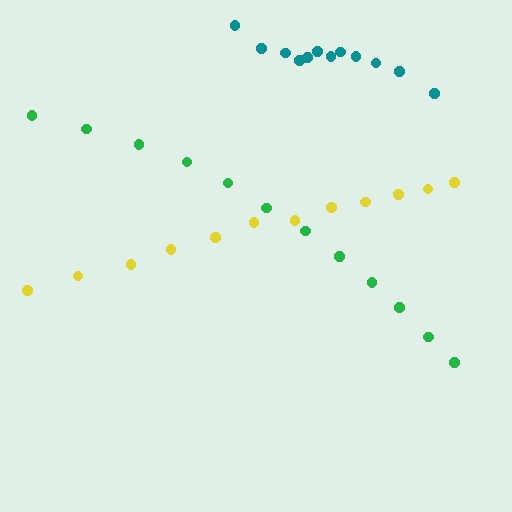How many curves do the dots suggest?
There are 3 distinct paths.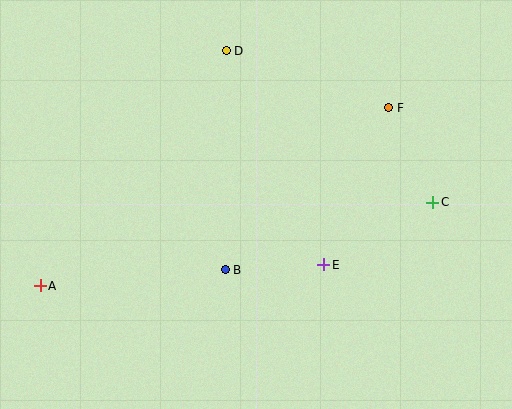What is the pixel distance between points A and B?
The distance between A and B is 185 pixels.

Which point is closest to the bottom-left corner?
Point A is closest to the bottom-left corner.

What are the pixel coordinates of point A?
Point A is at (40, 286).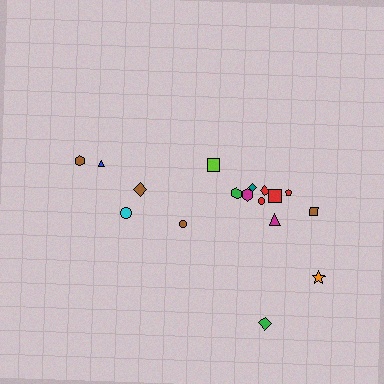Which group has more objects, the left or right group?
The right group.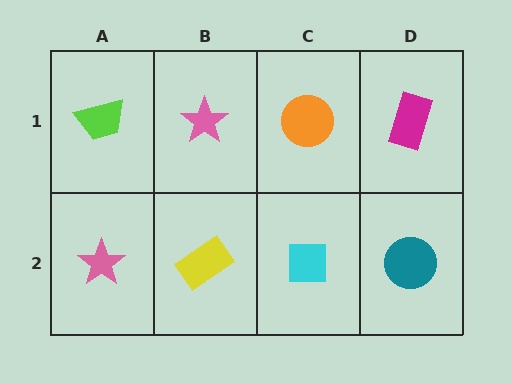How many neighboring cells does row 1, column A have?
2.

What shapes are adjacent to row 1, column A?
A pink star (row 2, column A), a pink star (row 1, column B).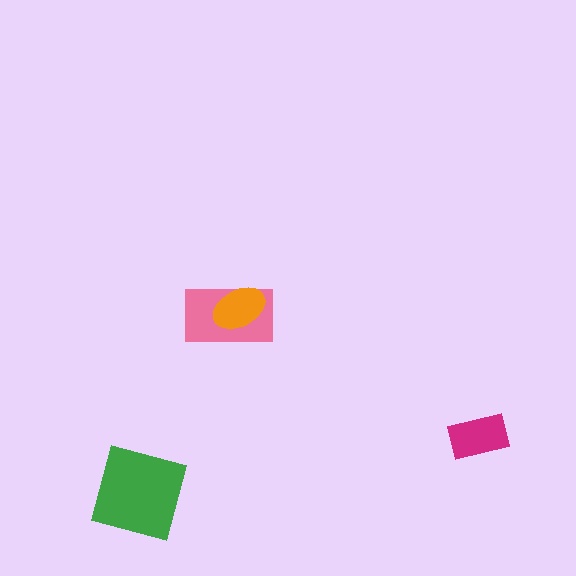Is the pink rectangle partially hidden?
Yes, it is partially covered by another shape.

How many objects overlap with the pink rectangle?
1 object overlaps with the pink rectangle.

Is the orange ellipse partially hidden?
No, no other shape covers it.